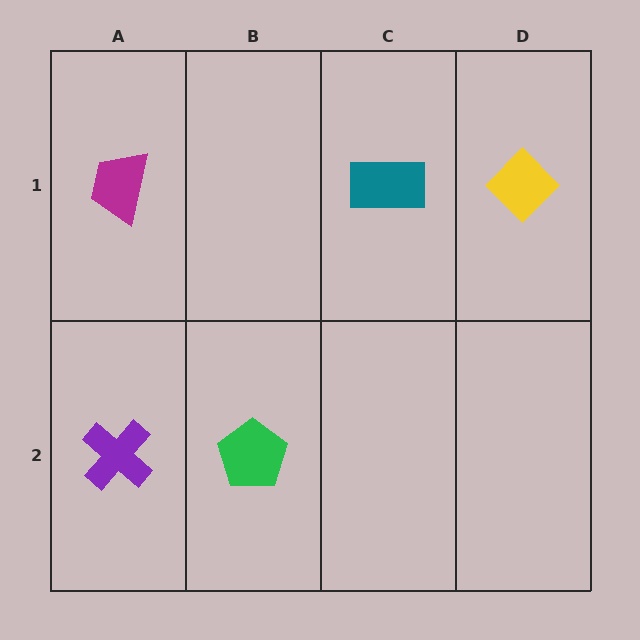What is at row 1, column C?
A teal rectangle.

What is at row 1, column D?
A yellow diamond.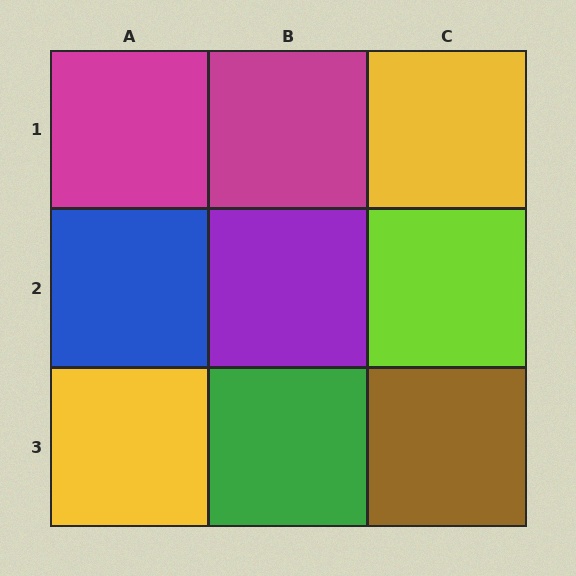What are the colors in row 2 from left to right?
Blue, purple, lime.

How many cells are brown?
1 cell is brown.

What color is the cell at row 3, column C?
Brown.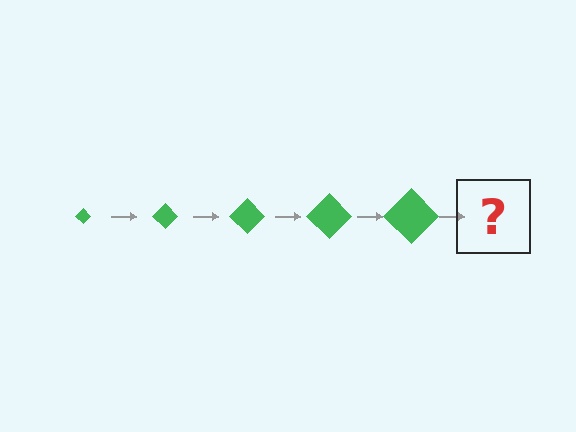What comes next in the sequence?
The next element should be a green diamond, larger than the previous one.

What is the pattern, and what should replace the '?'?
The pattern is that the diamond gets progressively larger each step. The '?' should be a green diamond, larger than the previous one.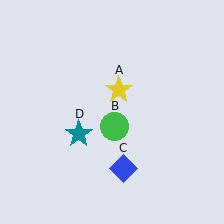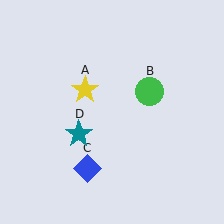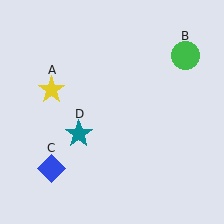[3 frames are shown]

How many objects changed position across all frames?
3 objects changed position: yellow star (object A), green circle (object B), blue diamond (object C).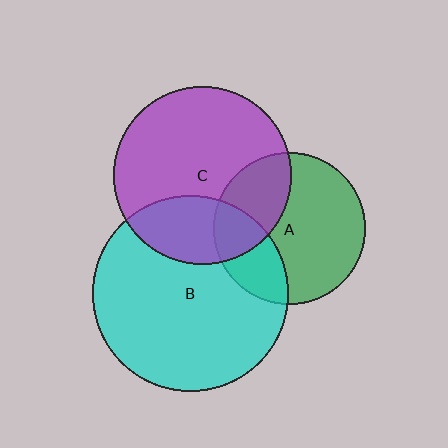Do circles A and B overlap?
Yes.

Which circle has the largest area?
Circle B (cyan).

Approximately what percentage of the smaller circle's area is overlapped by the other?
Approximately 25%.